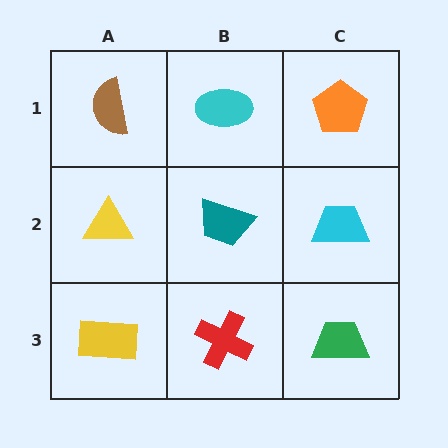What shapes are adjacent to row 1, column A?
A yellow triangle (row 2, column A), a cyan ellipse (row 1, column B).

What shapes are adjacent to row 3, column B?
A teal trapezoid (row 2, column B), a yellow rectangle (row 3, column A), a green trapezoid (row 3, column C).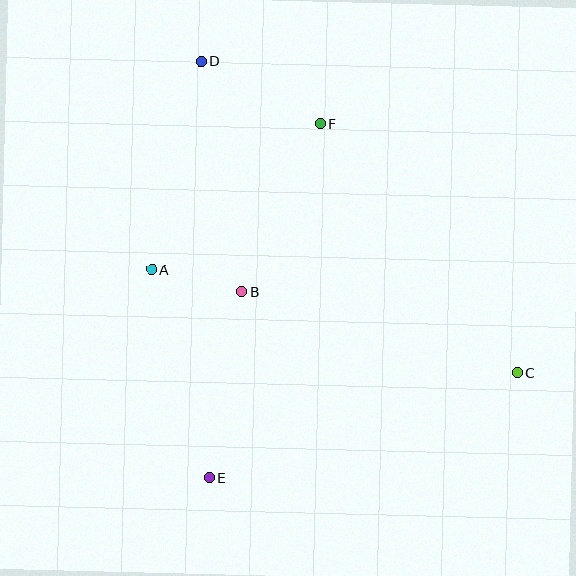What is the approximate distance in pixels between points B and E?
The distance between B and E is approximately 189 pixels.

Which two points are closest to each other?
Points A and B are closest to each other.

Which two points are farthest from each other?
Points C and D are farthest from each other.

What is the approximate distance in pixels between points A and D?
The distance between A and D is approximately 214 pixels.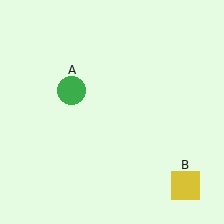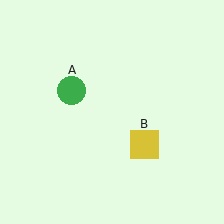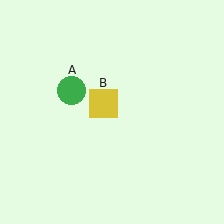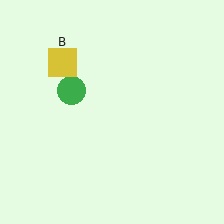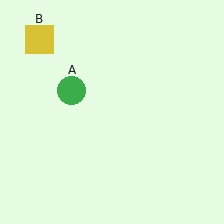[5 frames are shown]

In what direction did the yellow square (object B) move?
The yellow square (object B) moved up and to the left.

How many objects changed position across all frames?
1 object changed position: yellow square (object B).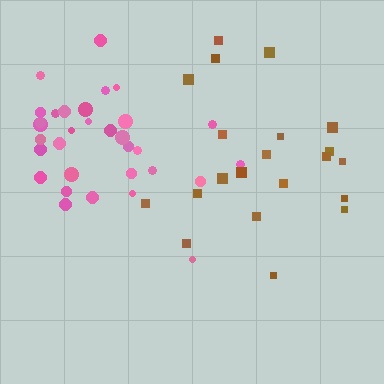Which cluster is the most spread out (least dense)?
Brown.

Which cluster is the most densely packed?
Pink.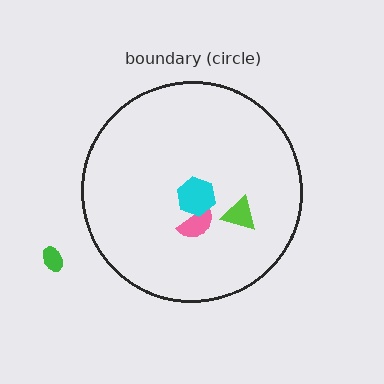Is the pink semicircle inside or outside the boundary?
Inside.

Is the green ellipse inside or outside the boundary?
Outside.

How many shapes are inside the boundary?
3 inside, 1 outside.